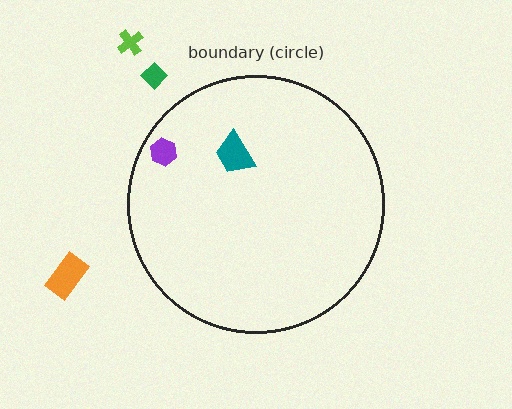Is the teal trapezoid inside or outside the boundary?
Inside.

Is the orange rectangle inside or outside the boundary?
Outside.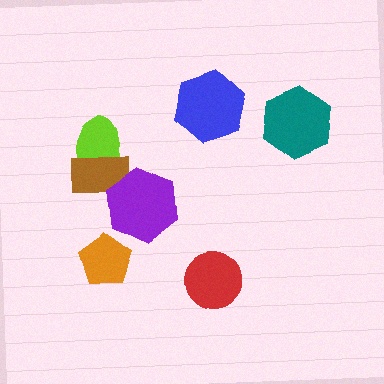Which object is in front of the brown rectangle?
The purple hexagon is in front of the brown rectangle.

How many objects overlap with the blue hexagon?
0 objects overlap with the blue hexagon.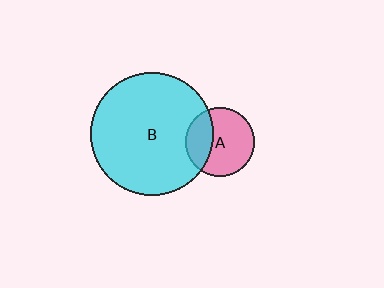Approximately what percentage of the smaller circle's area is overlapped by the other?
Approximately 30%.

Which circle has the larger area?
Circle B (cyan).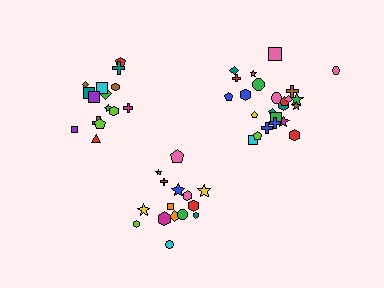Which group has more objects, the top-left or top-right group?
The top-right group.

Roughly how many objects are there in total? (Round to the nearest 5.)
Roughly 55 objects in total.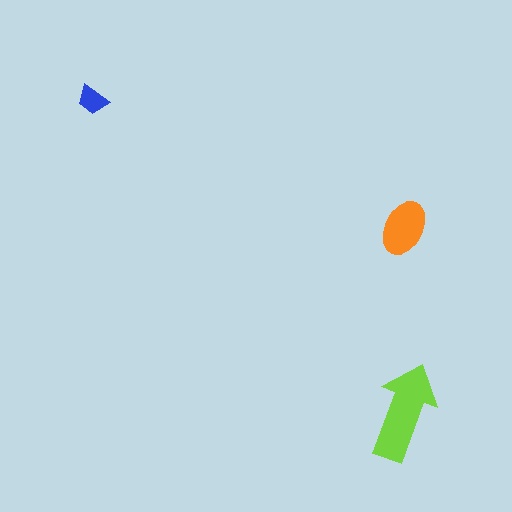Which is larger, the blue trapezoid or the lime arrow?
The lime arrow.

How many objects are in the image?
There are 3 objects in the image.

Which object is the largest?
The lime arrow.